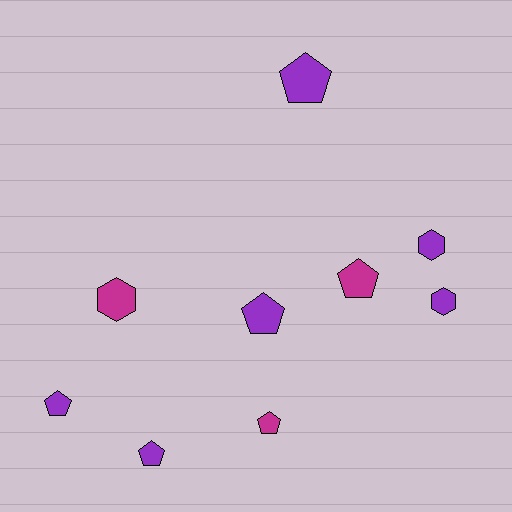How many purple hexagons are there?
There are 2 purple hexagons.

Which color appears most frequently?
Purple, with 6 objects.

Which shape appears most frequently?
Pentagon, with 6 objects.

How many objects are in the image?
There are 9 objects.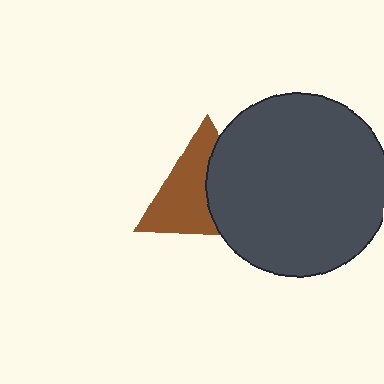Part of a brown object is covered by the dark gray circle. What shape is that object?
It is a triangle.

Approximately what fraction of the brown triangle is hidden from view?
Roughly 42% of the brown triangle is hidden behind the dark gray circle.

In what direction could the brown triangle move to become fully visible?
The brown triangle could move left. That would shift it out from behind the dark gray circle entirely.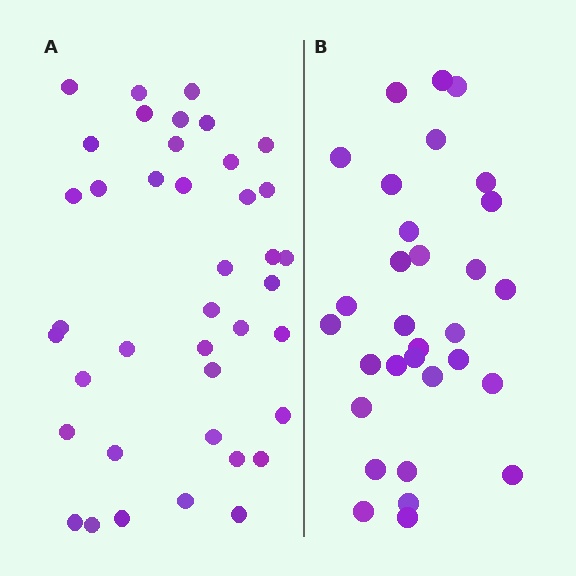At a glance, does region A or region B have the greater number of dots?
Region A (the left region) has more dots.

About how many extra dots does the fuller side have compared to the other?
Region A has roughly 8 or so more dots than region B.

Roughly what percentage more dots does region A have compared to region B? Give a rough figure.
About 30% more.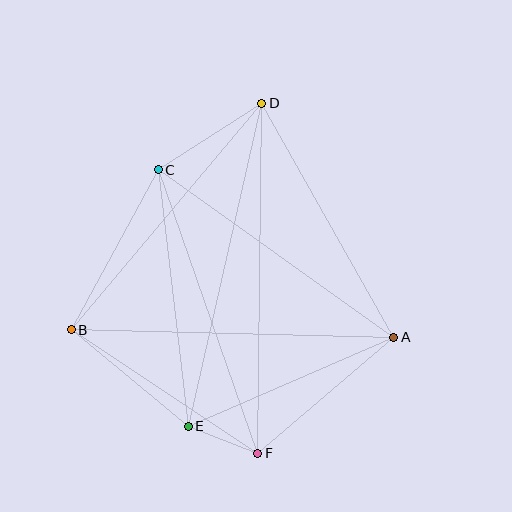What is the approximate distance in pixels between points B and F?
The distance between B and F is approximately 224 pixels.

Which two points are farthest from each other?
Points D and F are farthest from each other.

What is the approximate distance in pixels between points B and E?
The distance between B and E is approximately 151 pixels.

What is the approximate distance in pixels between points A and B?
The distance between A and B is approximately 323 pixels.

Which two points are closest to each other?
Points E and F are closest to each other.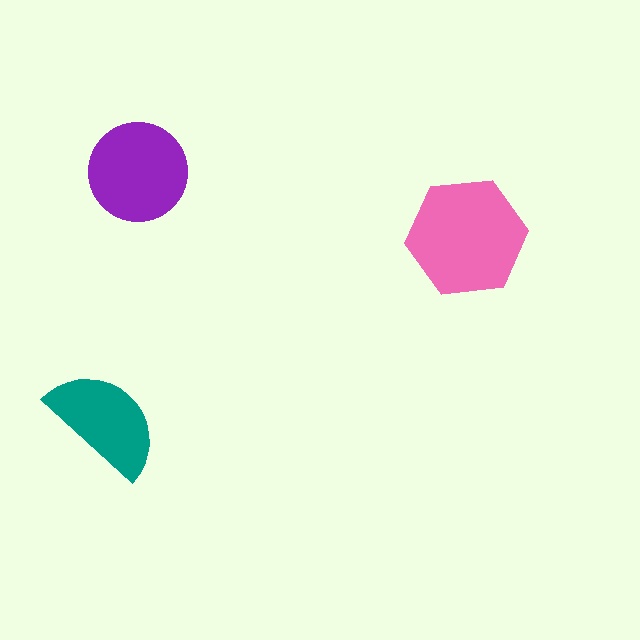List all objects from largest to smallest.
The pink hexagon, the purple circle, the teal semicircle.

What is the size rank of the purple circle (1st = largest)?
2nd.